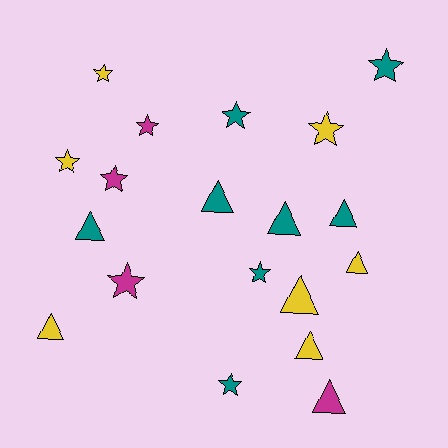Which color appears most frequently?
Teal, with 8 objects.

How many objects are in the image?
There are 19 objects.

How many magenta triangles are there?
There is 1 magenta triangle.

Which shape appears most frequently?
Star, with 10 objects.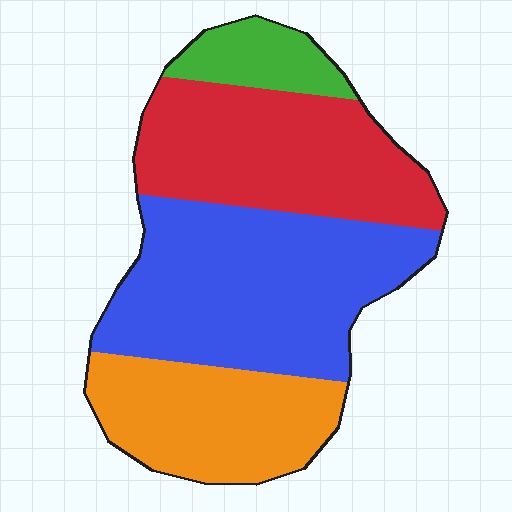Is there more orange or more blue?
Blue.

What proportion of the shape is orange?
Orange takes up between a sixth and a third of the shape.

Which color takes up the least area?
Green, at roughly 10%.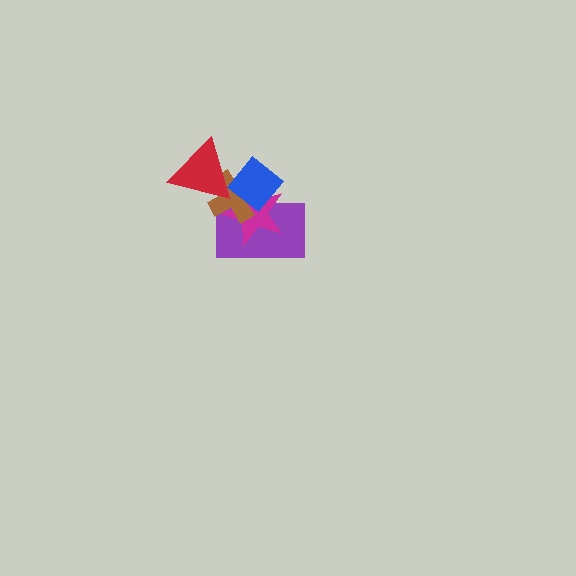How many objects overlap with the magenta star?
3 objects overlap with the magenta star.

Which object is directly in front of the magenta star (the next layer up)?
The brown cross is directly in front of the magenta star.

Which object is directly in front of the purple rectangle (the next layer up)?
The magenta star is directly in front of the purple rectangle.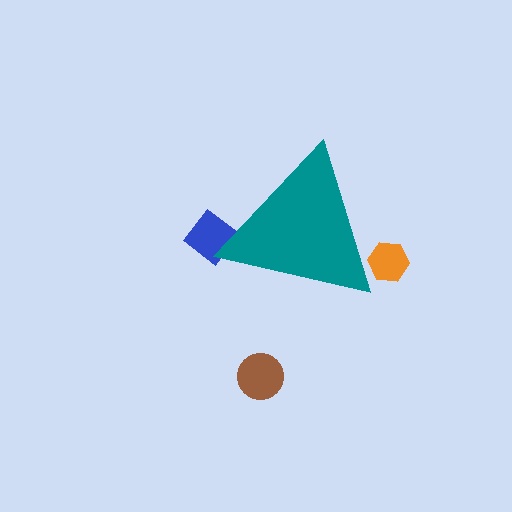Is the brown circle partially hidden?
No, the brown circle is fully visible.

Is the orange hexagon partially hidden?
Yes, the orange hexagon is partially hidden behind the teal triangle.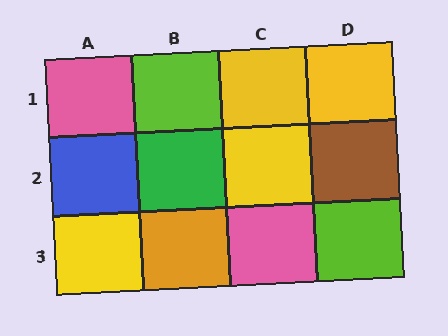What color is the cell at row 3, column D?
Lime.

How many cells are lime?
2 cells are lime.